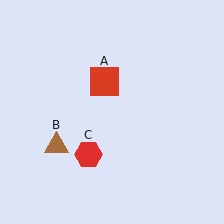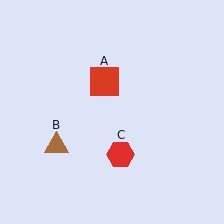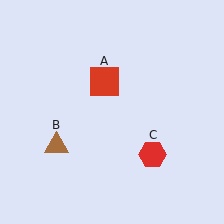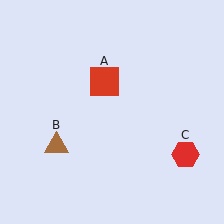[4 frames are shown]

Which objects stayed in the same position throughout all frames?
Red square (object A) and brown triangle (object B) remained stationary.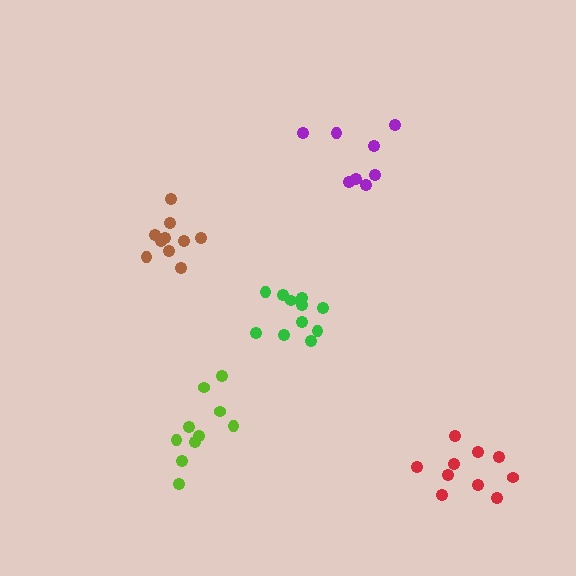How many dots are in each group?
Group 1: 11 dots, Group 2: 8 dots, Group 3: 10 dots, Group 4: 10 dots, Group 5: 10 dots (49 total).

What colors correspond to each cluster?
The clusters are colored: green, purple, red, lime, brown.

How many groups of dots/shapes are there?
There are 5 groups.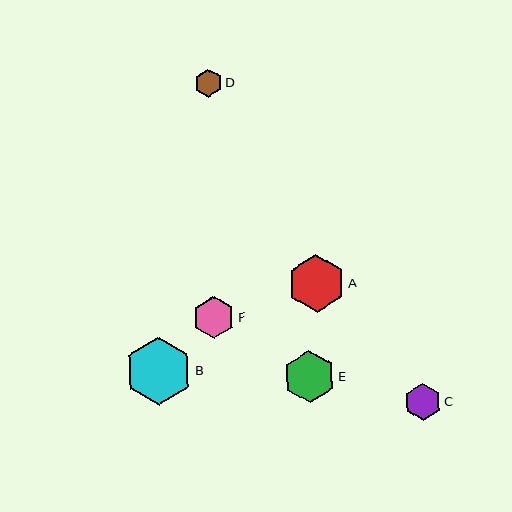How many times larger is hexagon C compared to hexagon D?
Hexagon C is approximately 1.4 times the size of hexagon D.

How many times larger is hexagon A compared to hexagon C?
Hexagon A is approximately 1.5 times the size of hexagon C.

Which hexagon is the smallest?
Hexagon D is the smallest with a size of approximately 27 pixels.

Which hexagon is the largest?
Hexagon B is the largest with a size of approximately 68 pixels.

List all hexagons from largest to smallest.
From largest to smallest: B, A, E, F, C, D.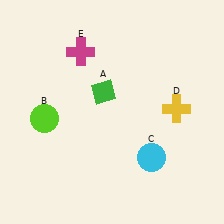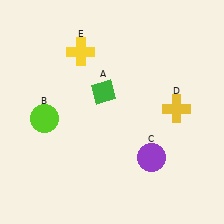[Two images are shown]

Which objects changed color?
C changed from cyan to purple. E changed from magenta to yellow.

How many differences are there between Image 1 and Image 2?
There are 2 differences between the two images.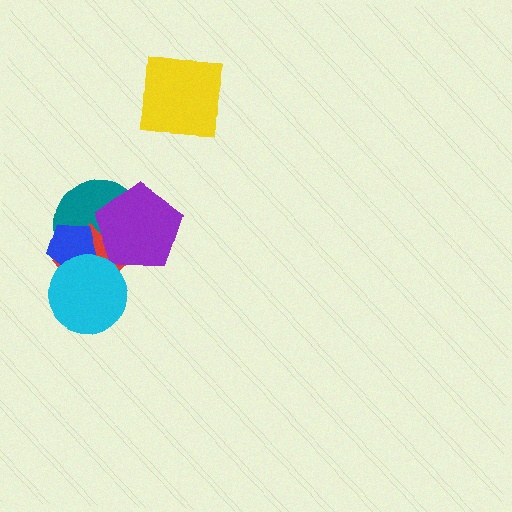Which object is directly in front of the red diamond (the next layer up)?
The blue pentagon is directly in front of the red diamond.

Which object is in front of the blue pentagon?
The cyan circle is in front of the blue pentagon.